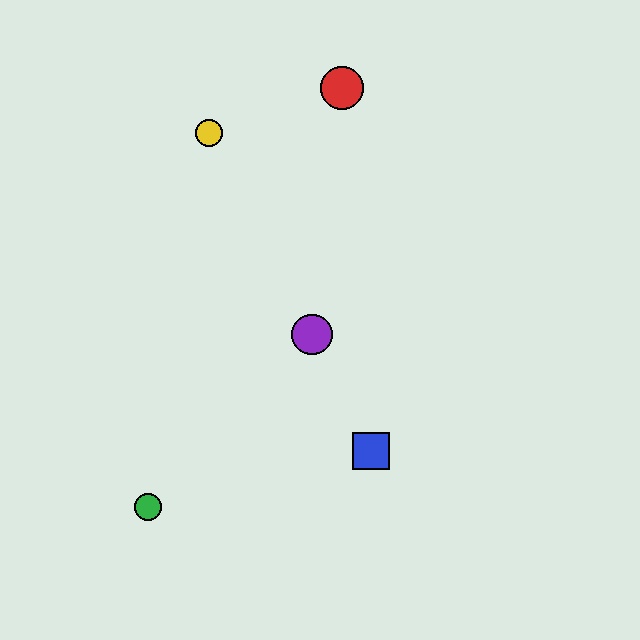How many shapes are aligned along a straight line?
3 shapes (the blue square, the yellow circle, the purple circle) are aligned along a straight line.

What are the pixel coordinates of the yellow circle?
The yellow circle is at (209, 133).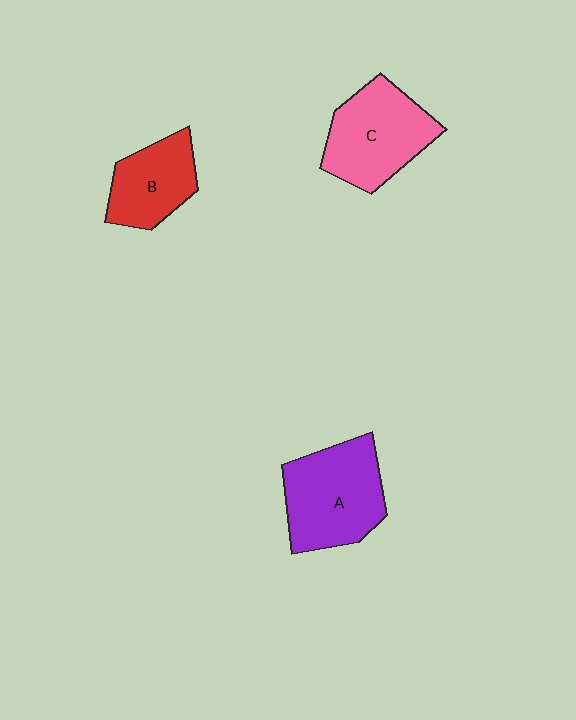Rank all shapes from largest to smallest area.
From largest to smallest: A (purple), C (pink), B (red).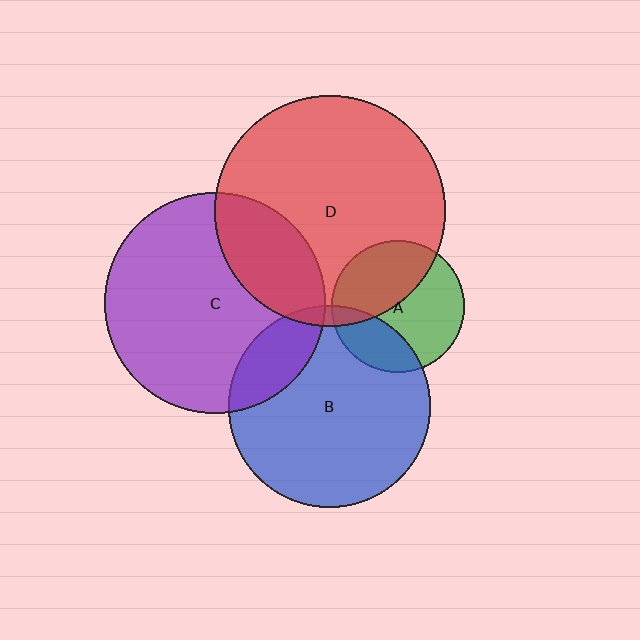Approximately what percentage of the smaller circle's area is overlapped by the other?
Approximately 40%.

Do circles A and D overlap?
Yes.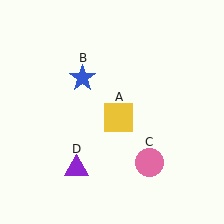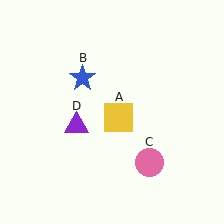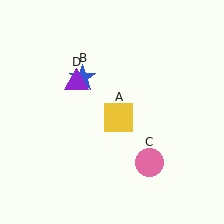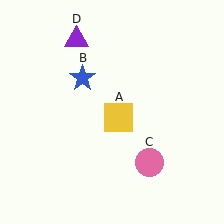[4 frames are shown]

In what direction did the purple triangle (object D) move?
The purple triangle (object D) moved up.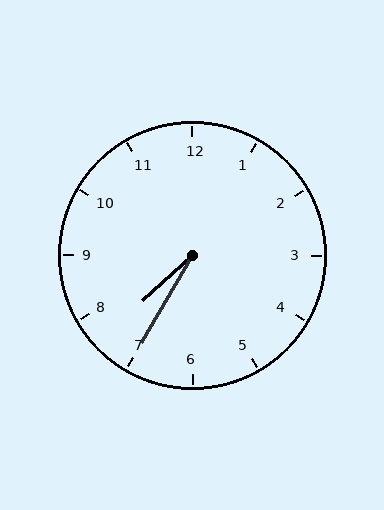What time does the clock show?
7:35.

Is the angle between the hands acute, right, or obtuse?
It is acute.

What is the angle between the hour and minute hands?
Approximately 18 degrees.